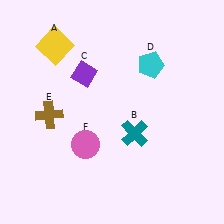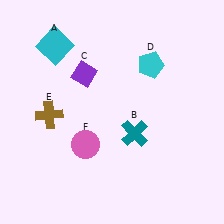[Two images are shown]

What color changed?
The square (A) changed from yellow in Image 1 to cyan in Image 2.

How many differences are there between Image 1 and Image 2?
There is 1 difference between the two images.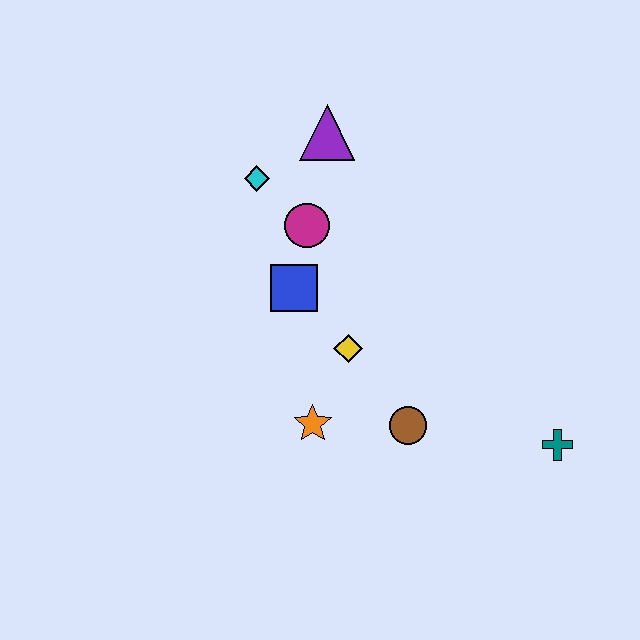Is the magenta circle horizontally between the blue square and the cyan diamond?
No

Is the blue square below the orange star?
No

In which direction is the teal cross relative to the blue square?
The teal cross is to the right of the blue square.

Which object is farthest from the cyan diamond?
The teal cross is farthest from the cyan diamond.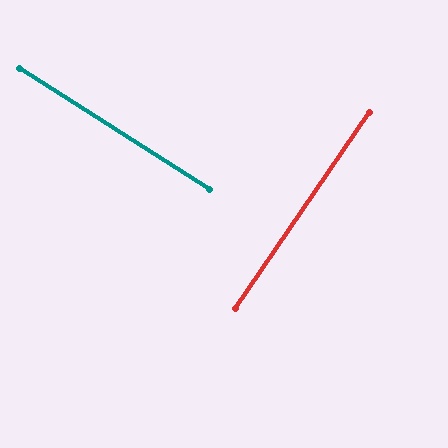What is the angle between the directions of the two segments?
Approximately 88 degrees.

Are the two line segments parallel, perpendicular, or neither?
Perpendicular — they meet at approximately 88°.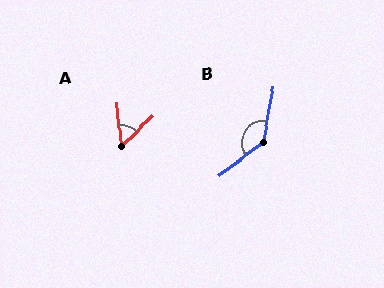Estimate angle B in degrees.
Approximately 138 degrees.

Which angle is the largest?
B, at approximately 138 degrees.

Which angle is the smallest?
A, at approximately 51 degrees.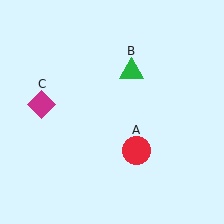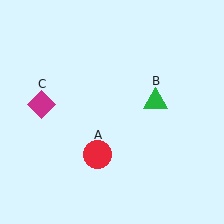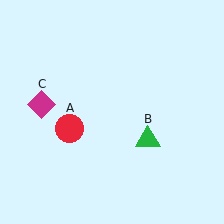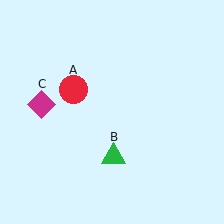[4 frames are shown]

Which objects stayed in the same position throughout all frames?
Magenta diamond (object C) remained stationary.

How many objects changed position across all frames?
2 objects changed position: red circle (object A), green triangle (object B).